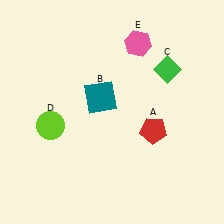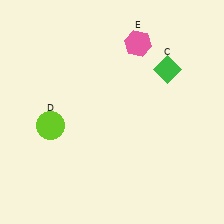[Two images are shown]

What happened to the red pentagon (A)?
The red pentagon (A) was removed in Image 2. It was in the bottom-right area of Image 1.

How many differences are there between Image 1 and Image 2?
There are 2 differences between the two images.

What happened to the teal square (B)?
The teal square (B) was removed in Image 2. It was in the top-left area of Image 1.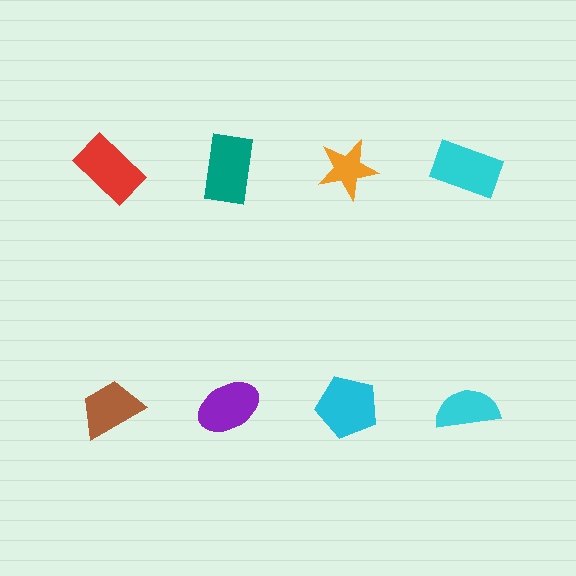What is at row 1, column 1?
A red rectangle.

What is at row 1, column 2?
A teal rectangle.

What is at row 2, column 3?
A cyan pentagon.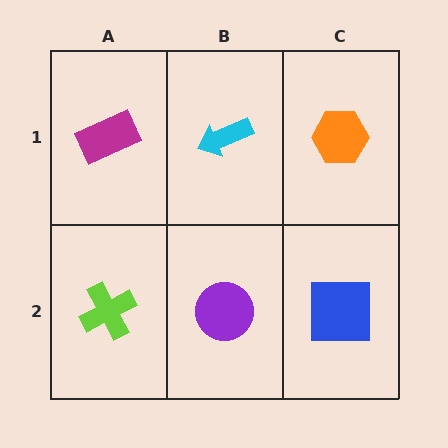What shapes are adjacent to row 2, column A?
A magenta rectangle (row 1, column A), a purple circle (row 2, column B).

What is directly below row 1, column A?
A lime cross.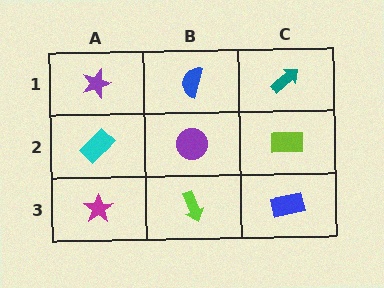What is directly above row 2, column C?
A teal arrow.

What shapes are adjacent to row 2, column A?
A purple star (row 1, column A), a magenta star (row 3, column A), a purple circle (row 2, column B).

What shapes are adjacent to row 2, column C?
A teal arrow (row 1, column C), a blue rectangle (row 3, column C), a purple circle (row 2, column B).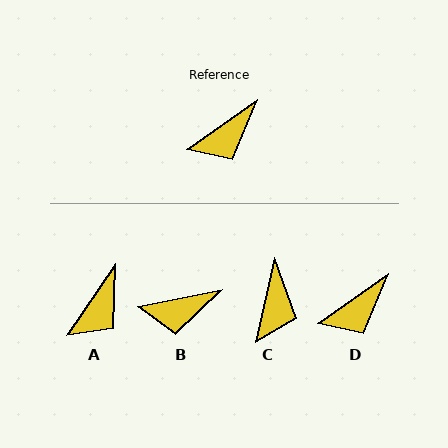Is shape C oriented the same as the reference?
No, it is off by about 43 degrees.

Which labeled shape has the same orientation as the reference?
D.